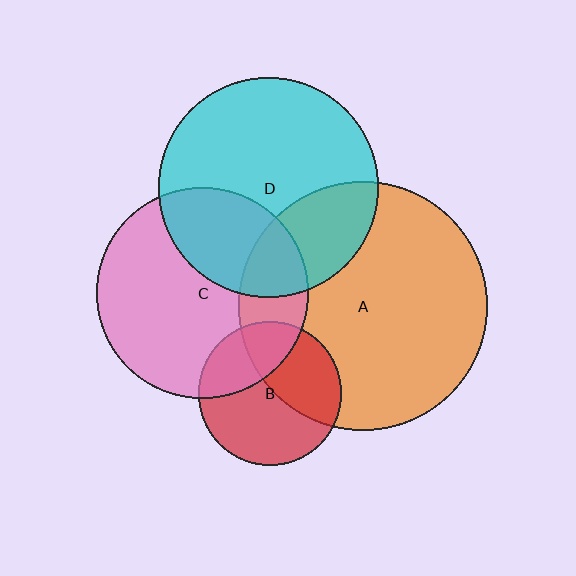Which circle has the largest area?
Circle A (orange).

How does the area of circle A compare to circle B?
Approximately 3.0 times.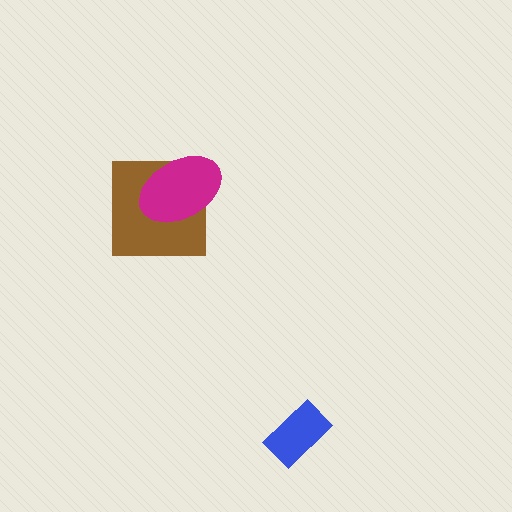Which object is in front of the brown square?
The magenta ellipse is in front of the brown square.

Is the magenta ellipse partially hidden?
No, no other shape covers it.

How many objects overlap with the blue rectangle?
0 objects overlap with the blue rectangle.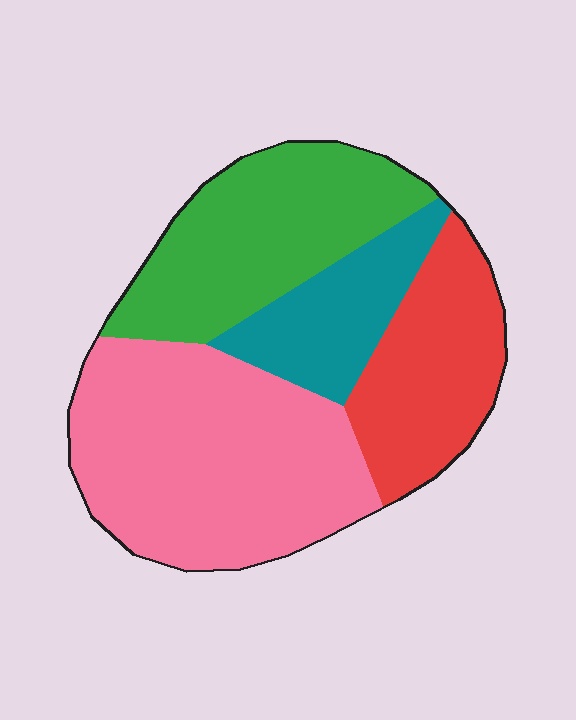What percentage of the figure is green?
Green takes up about one quarter (1/4) of the figure.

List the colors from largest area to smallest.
From largest to smallest: pink, green, red, teal.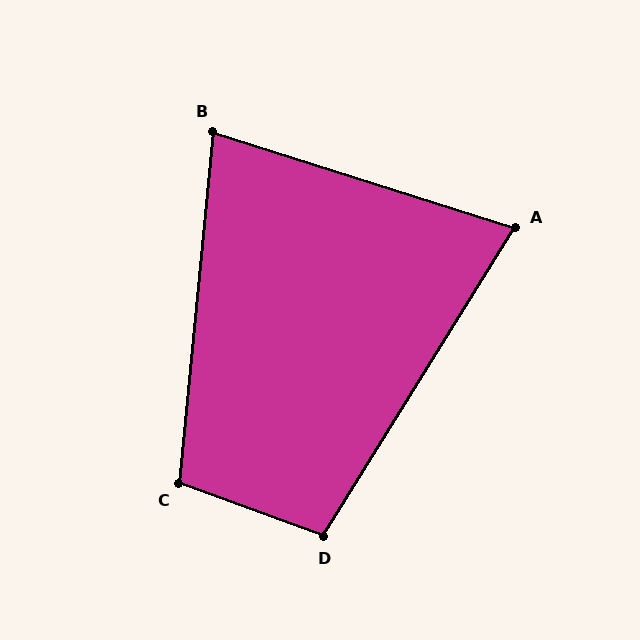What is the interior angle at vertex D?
Approximately 102 degrees (obtuse).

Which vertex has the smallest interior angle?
A, at approximately 76 degrees.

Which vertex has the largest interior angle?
C, at approximately 104 degrees.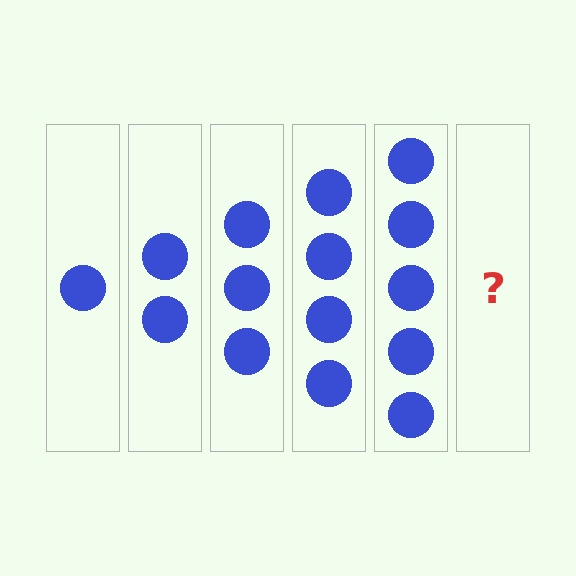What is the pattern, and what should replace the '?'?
The pattern is that each step adds one more circle. The '?' should be 6 circles.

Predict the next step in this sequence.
The next step is 6 circles.